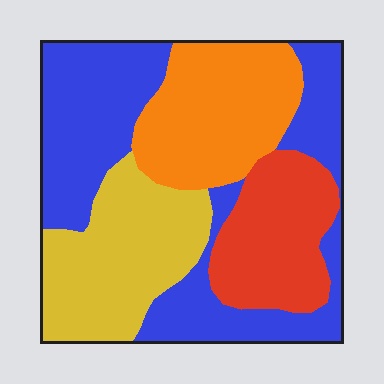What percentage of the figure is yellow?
Yellow takes up less than a quarter of the figure.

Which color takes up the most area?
Blue, at roughly 40%.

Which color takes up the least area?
Red, at roughly 15%.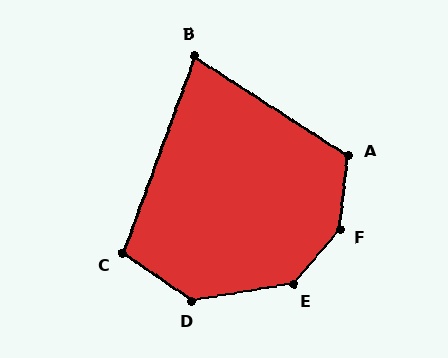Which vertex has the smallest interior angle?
B, at approximately 77 degrees.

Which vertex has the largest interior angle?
F, at approximately 146 degrees.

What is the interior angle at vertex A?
Approximately 116 degrees (obtuse).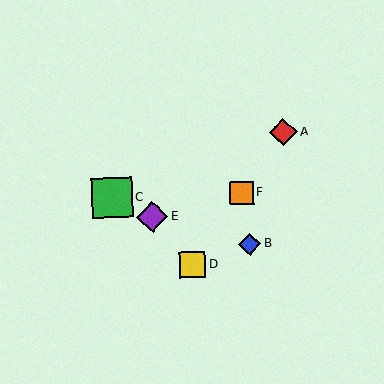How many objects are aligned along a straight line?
3 objects (A, D, F) are aligned along a straight line.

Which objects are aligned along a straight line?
Objects A, D, F are aligned along a straight line.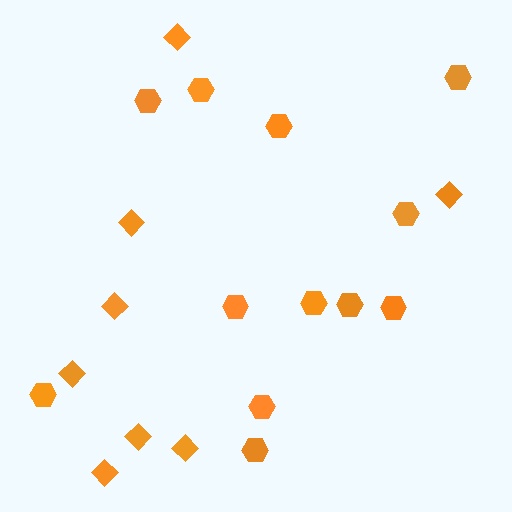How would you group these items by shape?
There are 2 groups: one group of diamonds (8) and one group of hexagons (12).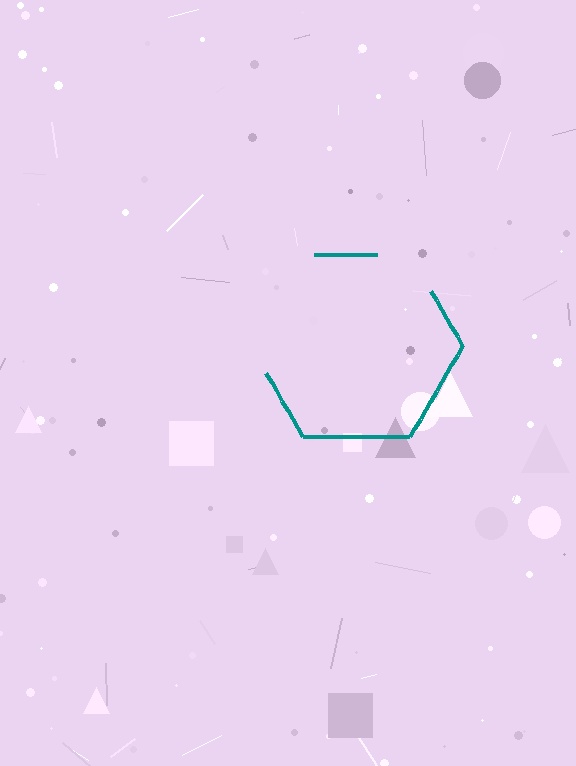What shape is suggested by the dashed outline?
The dashed outline suggests a hexagon.